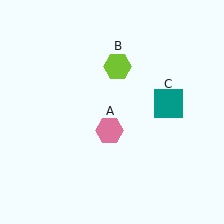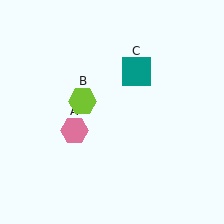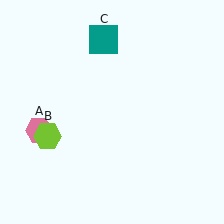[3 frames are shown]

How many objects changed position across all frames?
3 objects changed position: pink hexagon (object A), lime hexagon (object B), teal square (object C).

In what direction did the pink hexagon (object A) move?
The pink hexagon (object A) moved left.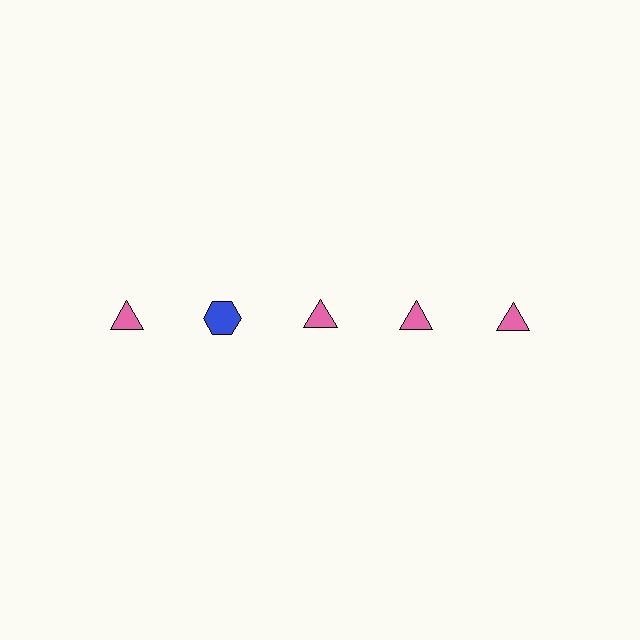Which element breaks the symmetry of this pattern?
The blue hexagon in the top row, second from left column breaks the symmetry. All other shapes are pink triangles.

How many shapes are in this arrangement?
There are 5 shapes arranged in a grid pattern.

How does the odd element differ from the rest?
It differs in both color (blue instead of pink) and shape (hexagon instead of triangle).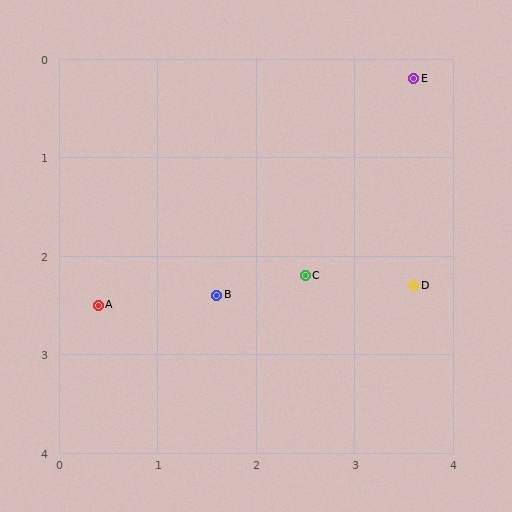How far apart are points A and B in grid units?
Points A and B are about 1.2 grid units apart.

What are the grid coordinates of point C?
Point C is at approximately (2.5, 2.2).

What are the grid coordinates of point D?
Point D is at approximately (3.6, 2.3).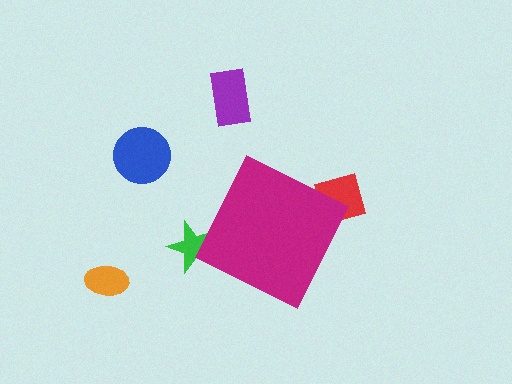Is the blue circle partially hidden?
No, the blue circle is fully visible.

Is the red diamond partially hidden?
Yes, the red diamond is partially hidden behind the magenta diamond.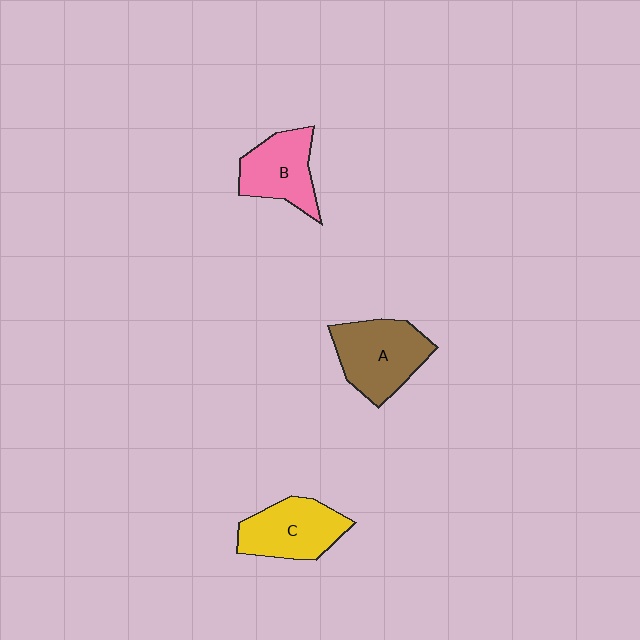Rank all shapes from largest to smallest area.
From largest to smallest: A (brown), C (yellow), B (pink).